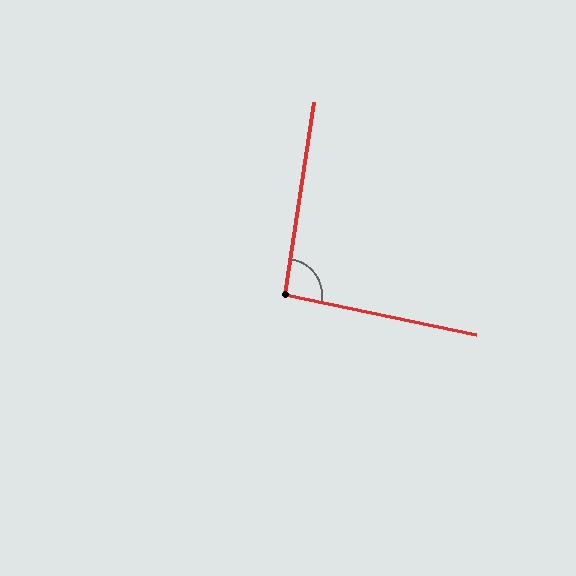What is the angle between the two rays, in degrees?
Approximately 93 degrees.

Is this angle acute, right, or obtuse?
It is approximately a right angle.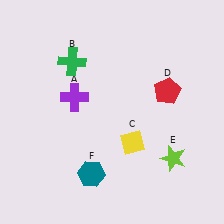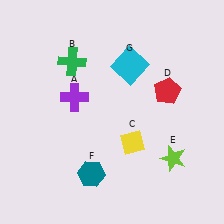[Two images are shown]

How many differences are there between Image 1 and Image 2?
There is 1 difference between the two images.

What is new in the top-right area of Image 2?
A cyan square (G) was added in the top-right area of Image 2.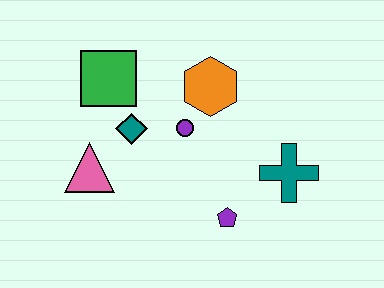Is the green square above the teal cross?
Yes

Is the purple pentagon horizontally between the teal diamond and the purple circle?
No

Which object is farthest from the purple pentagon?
The green square is farthest from the purple pentagon.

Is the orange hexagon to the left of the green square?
No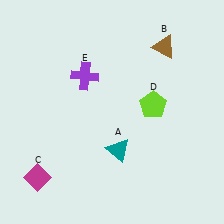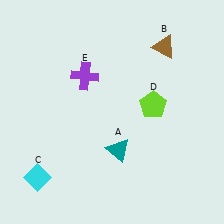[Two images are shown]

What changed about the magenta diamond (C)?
In Image 1, C is magenta. In Image 2, it changed to cyan.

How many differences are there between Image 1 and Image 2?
There is 1 difference between the two images.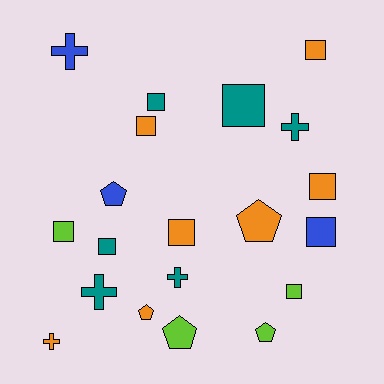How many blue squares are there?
There is 1 blue square.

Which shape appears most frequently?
Square, with 10 objects.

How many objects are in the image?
There are 20 objects.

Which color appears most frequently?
Orange, with 7 objects.